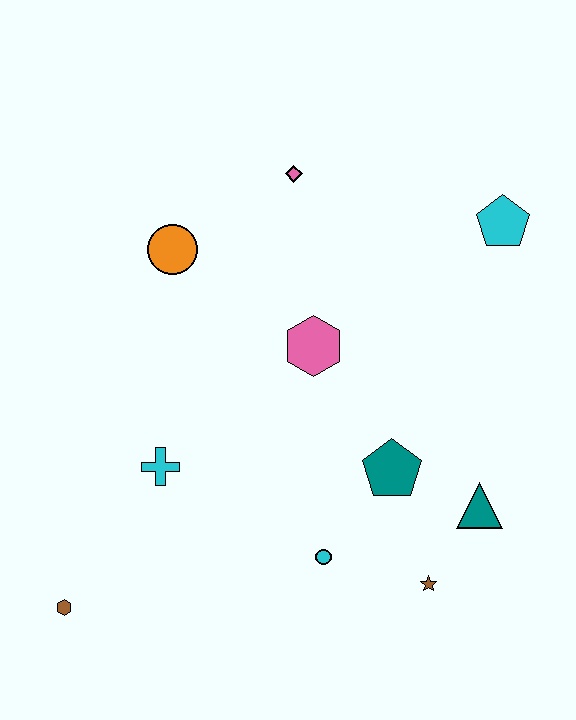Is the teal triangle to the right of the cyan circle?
Yes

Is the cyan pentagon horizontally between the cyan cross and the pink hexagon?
No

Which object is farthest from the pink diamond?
The brown hexagon is farthest from the pink diamond.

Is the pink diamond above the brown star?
Yes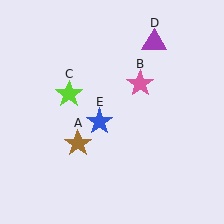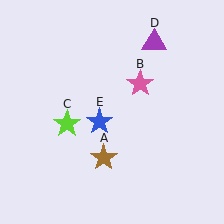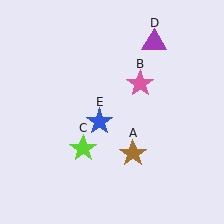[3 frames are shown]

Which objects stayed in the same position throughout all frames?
Pink star (object B) and purple triangle (object D) and blue star (object E) remained stationary.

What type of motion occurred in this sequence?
The brown star (object A), lime star (object C) rotated counterclockwise around the center of the scene.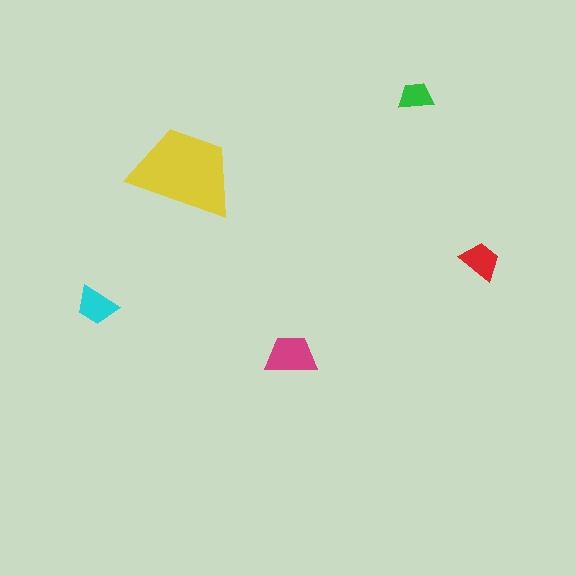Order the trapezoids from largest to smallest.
the yellow one, the magenta one, the cyan one, the red one, the green one.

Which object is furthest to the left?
The cyan trapezoid is leftmost.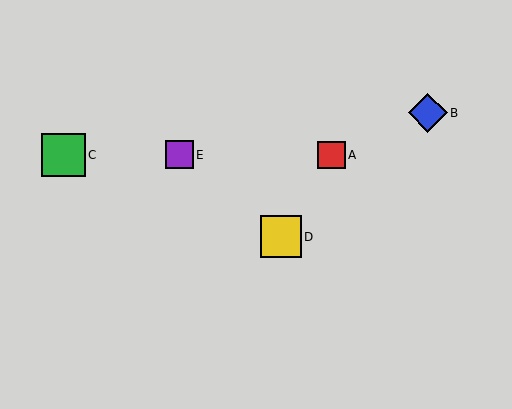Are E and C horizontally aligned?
Yes, both are at y≈155.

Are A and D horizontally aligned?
No, A is at y≈155 and D is at y≈237.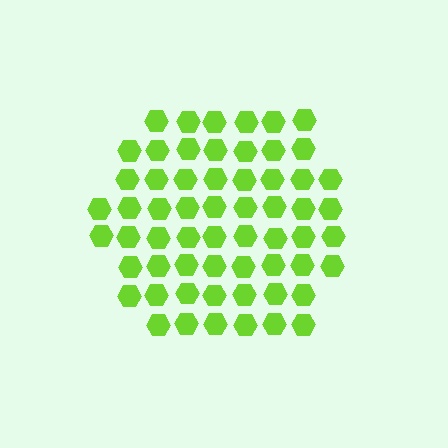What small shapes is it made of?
It is made of small hexagons.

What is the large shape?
The large shape is a hexagon.